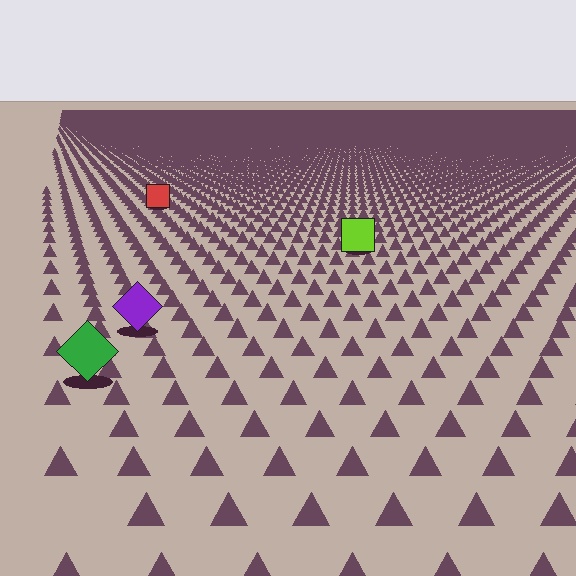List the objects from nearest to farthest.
From nearest to farthest: the green diamond, the purple diamond, the lime square, the red square.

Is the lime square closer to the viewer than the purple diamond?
No. The purple diamond is closer — you can tell from the texture gradient: the ground texture is coarser near it.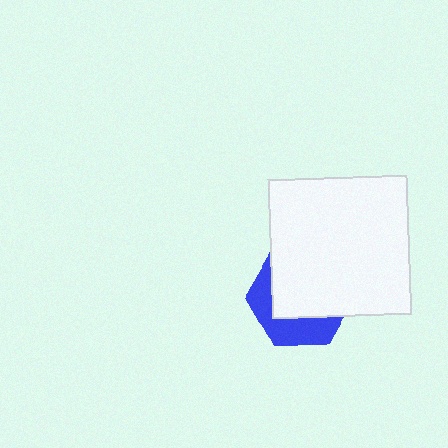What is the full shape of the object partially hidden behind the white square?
The partially hidden object is a blue hexagon.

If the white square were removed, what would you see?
You would see the complete blue hexagon.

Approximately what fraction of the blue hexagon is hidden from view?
Roughly 63% of the blue hexagon is hidden behind the white square.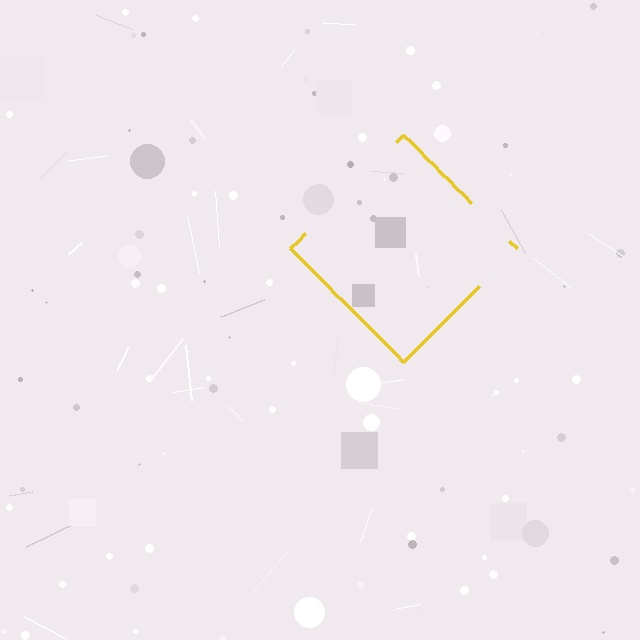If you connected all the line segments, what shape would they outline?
They would outline a diamond.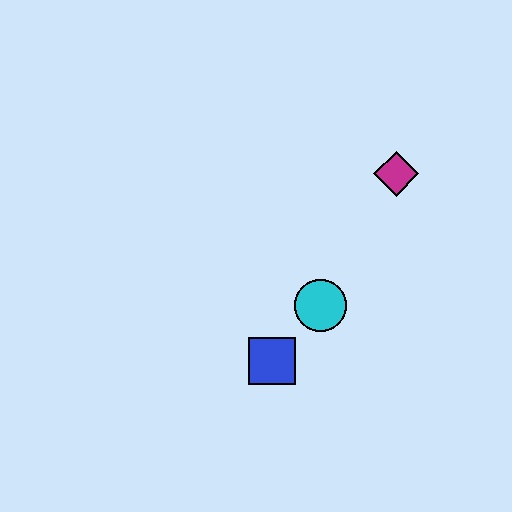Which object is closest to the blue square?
The cyan circle is closest to the blue square.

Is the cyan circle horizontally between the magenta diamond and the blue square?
Yes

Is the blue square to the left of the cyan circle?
Yes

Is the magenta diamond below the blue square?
No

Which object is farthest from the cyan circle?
The magenta diamond is farthest from the cyan circle.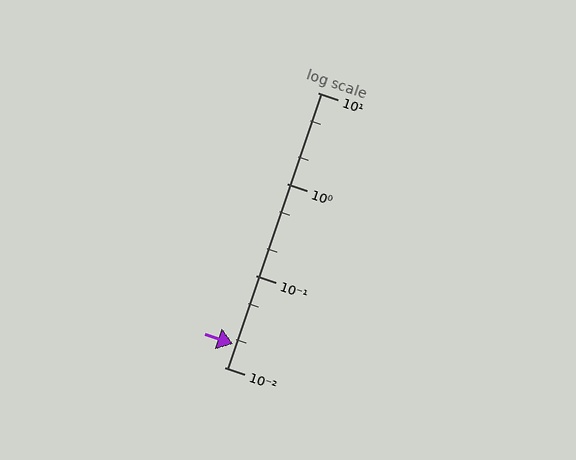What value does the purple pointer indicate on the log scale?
The pointer indicates approximately 0.018.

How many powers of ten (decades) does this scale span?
The scale spans 3 decades, from 0.01 to 10.